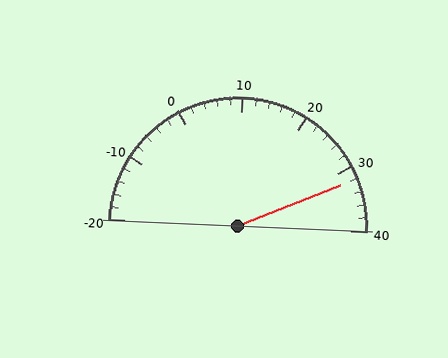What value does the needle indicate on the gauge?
The needle indicates approximately 32.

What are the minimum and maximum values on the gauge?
The gauge ranges from -20 to 40.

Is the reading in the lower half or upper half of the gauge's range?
The reading is in the upper half of the range (-20 to 40).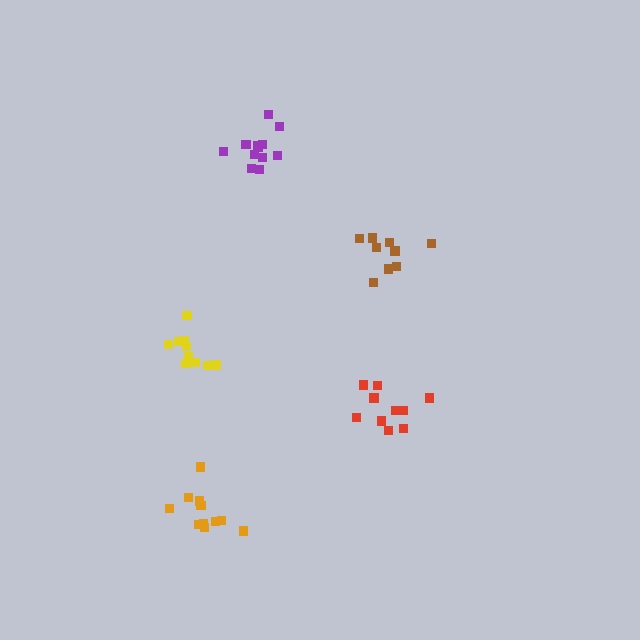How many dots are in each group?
Group 1: 12 dots, Group 2: 10 dots, Group 3: 12 dots, Group 4: 10 dots, Group 5: 9 dots (53 total).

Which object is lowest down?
The orange cluster is bottommost.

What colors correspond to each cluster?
The clusters are colored: purple, yellow, orange, red, brown.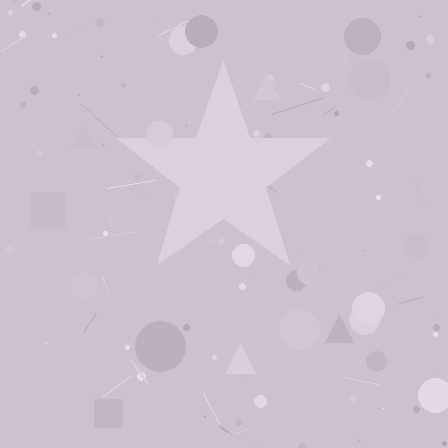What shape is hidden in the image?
A star is hidden in the image.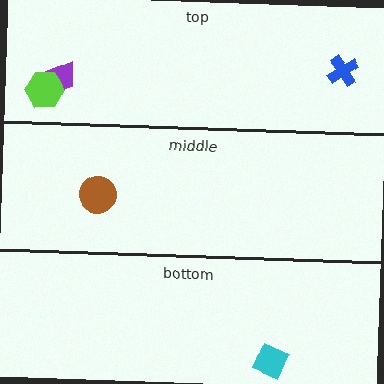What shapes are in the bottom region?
The cyan diamond.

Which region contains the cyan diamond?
The bottom region.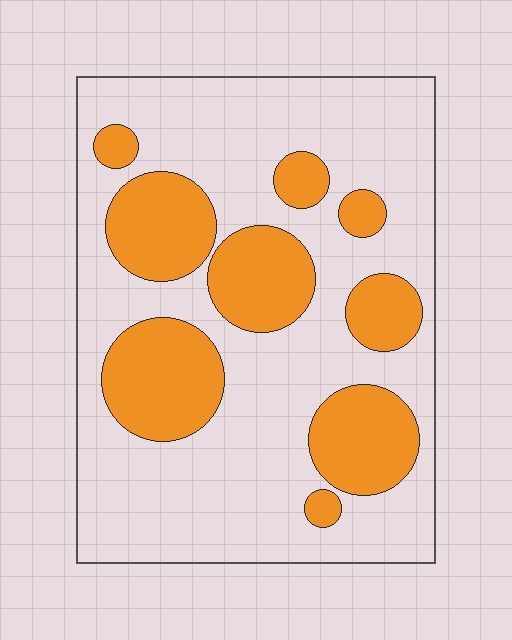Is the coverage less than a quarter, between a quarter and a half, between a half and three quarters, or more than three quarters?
Between a quarter and a half.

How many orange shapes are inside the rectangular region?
9.